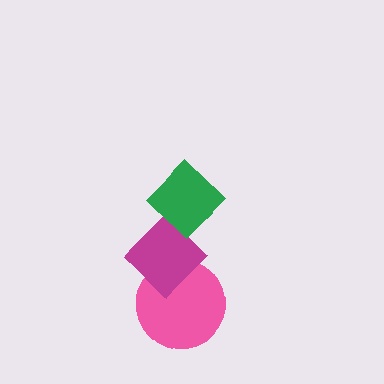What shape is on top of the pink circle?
The magenta diamond is on top of the pink circle.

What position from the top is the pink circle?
The pink circle is 3rd from the top.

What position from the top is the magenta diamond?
The magenta diamond is 2nd from the top.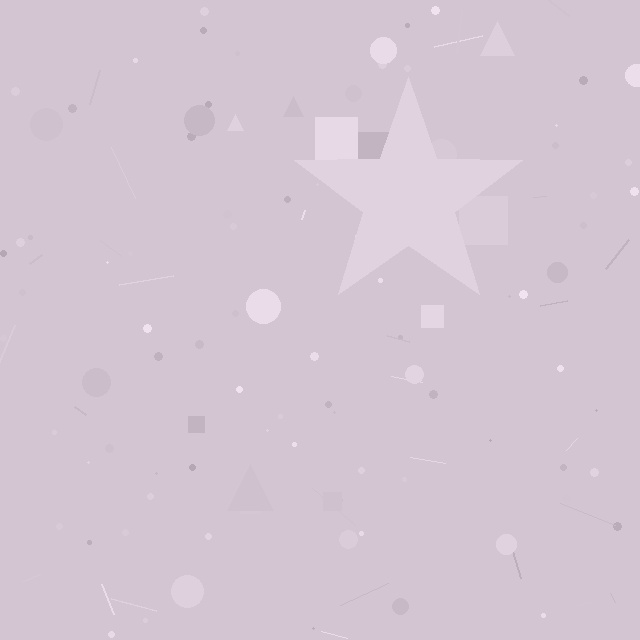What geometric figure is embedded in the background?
A star is embedded in the background.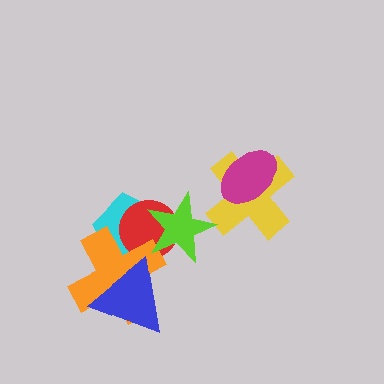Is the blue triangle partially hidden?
No, no other shape covers it.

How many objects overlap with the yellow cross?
1 object overlaps with the yellow cross.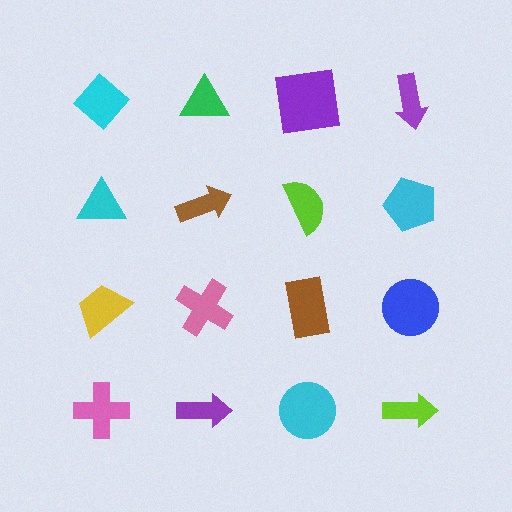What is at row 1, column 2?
A green triangle.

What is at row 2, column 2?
A brown arrow.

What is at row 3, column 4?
A blue circle.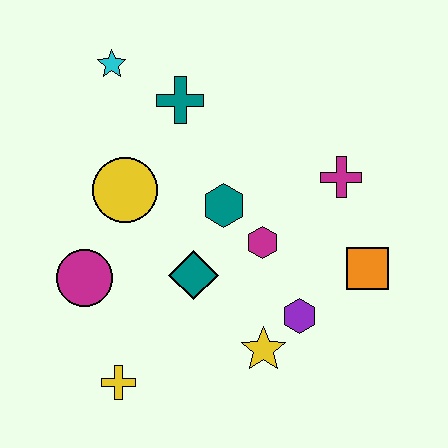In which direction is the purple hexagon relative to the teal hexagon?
The purple hexagon is below the teal hexagon.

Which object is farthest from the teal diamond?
The cyan star is farthest from the teal diamond.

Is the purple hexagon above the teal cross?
No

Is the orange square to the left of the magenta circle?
No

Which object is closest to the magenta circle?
The yellow circle is closest to the magenta circle.